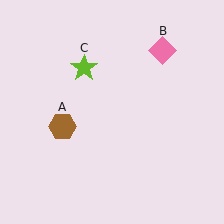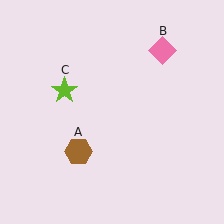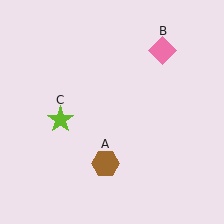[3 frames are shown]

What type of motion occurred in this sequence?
The brown hexagon (object A), lime star (object C) rotated counterclockwise around the center of the scene.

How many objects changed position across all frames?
2 objects changed position: brown hexagon (object A), lime star (object C).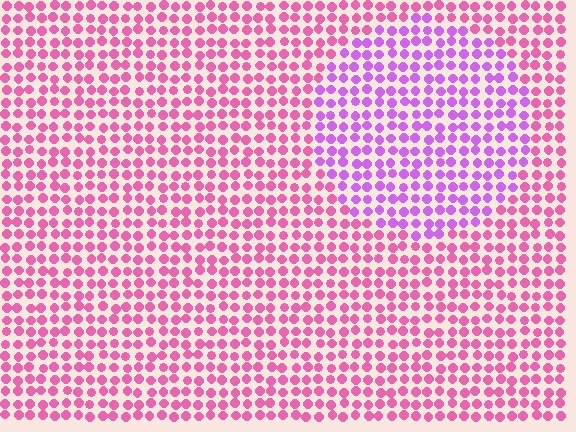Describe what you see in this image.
The image is filled with small pink elements in a uniform arrangement. A circle-shaped region is visible where the elements are tinted to a slightly different hue, forming a subtle color boundary.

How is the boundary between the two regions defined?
The boundary is defined purely by a slight shift in hue (about 38 degrees). Spacing, size, and orientation are identical on both sides.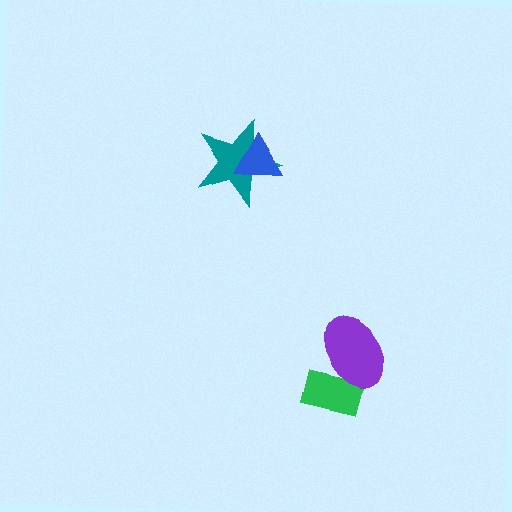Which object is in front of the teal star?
The blue triangle is in front of the teal star.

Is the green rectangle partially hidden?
Yes, it is partially covered by another shape.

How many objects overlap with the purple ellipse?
1 object overlaps with the purple ellipse.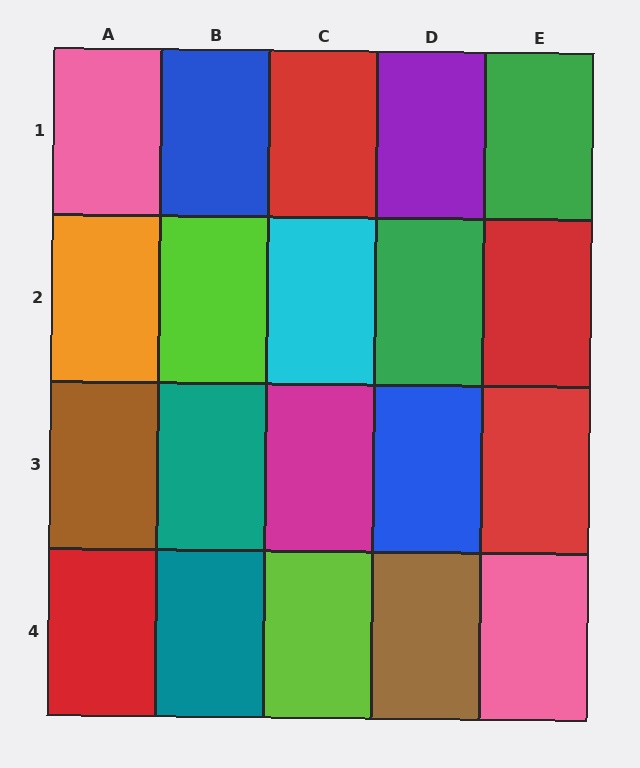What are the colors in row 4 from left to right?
Red, teal, lime, brown, pink.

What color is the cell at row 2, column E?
Red.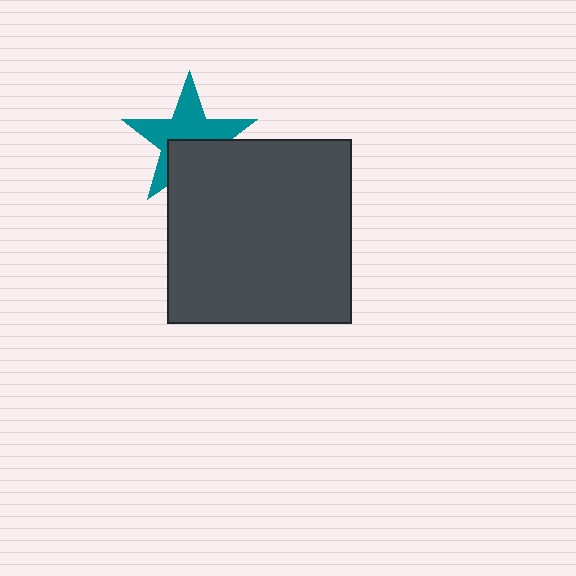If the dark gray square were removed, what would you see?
You would see the complete teal star.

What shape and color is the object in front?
The object in front is a dark gray square.